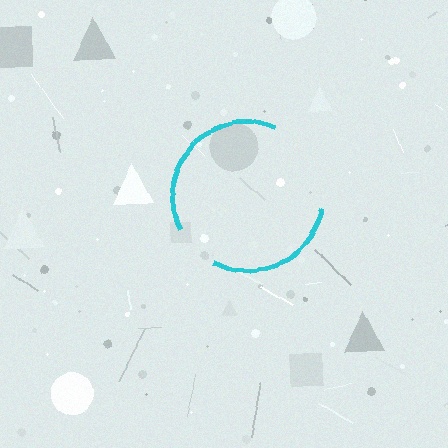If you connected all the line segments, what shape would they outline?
They would outline a circle.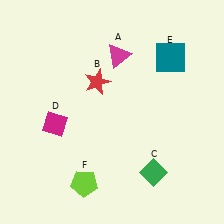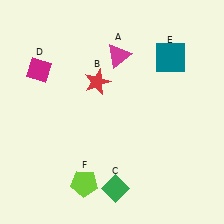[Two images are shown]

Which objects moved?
The objects that moved are: the green diamond (C), the magenta diamond (D).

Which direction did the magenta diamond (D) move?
The magenta diamond (D) moved up.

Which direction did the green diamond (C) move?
The green diamond (C) moved left.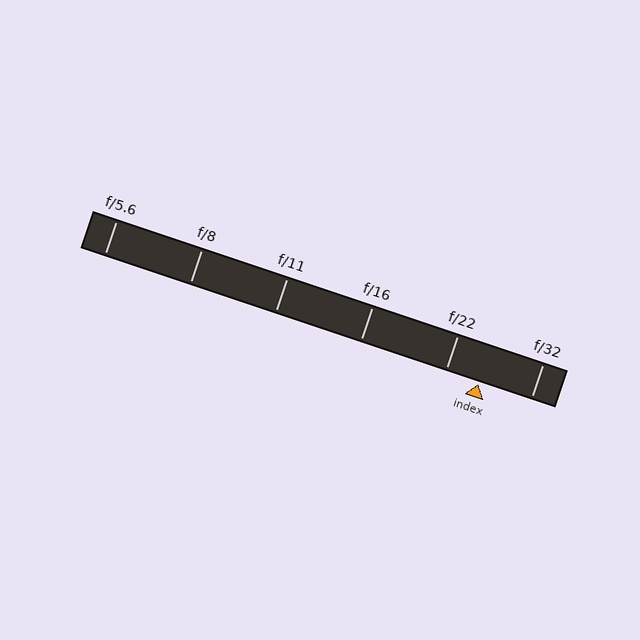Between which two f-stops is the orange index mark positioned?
The index mark is between f/22 and f/32.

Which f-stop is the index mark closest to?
The index mark is closest to f/22.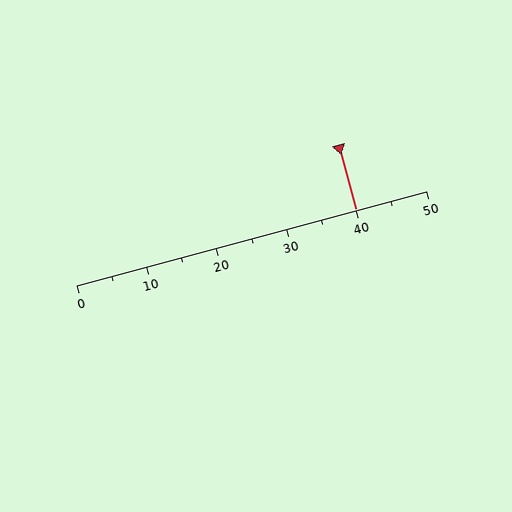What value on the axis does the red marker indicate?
The marker indicates approximately 40.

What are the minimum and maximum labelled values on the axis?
The axis runs from 0 to 50.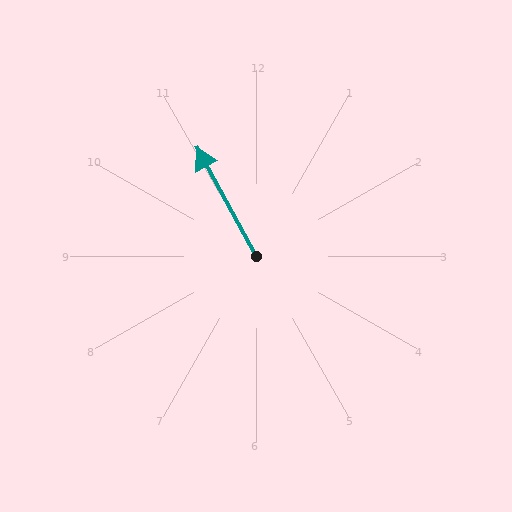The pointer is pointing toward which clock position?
Roughly 11 o'clock.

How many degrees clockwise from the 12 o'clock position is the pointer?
Approximately 331 degrees.